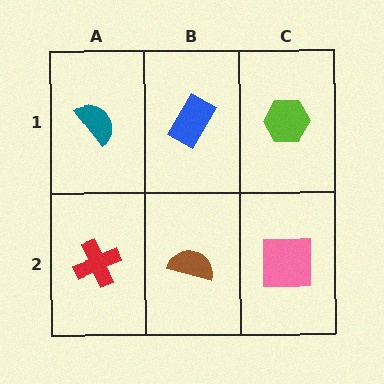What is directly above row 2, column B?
A blue rectangle.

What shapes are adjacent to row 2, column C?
A lime hexagon (row 1, column C), a brown semicircle (row 2, column B).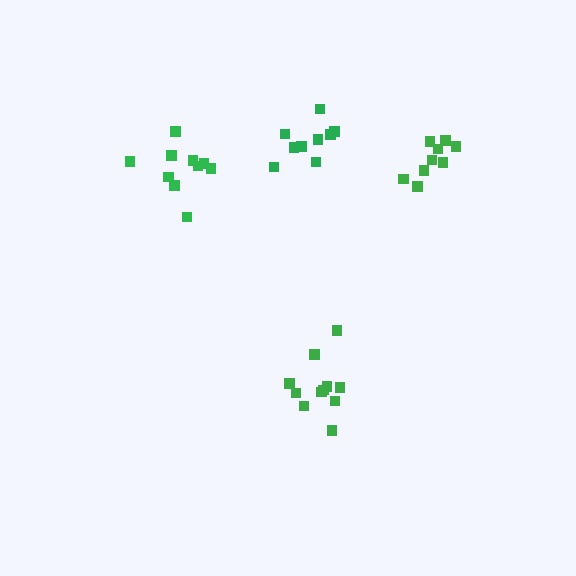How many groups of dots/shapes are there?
There are 4 groups.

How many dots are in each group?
Group 1: 9 dots, Group 2: 11 dots, Group 3: 10 dots, Group 4: 9 dots (39 total).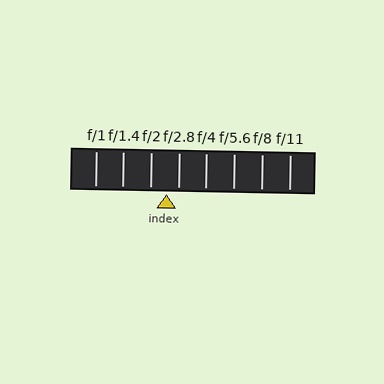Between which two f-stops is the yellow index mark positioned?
The index mark is between f/2 and f/2.8.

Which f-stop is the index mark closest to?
The index mark is closest to f/2.8.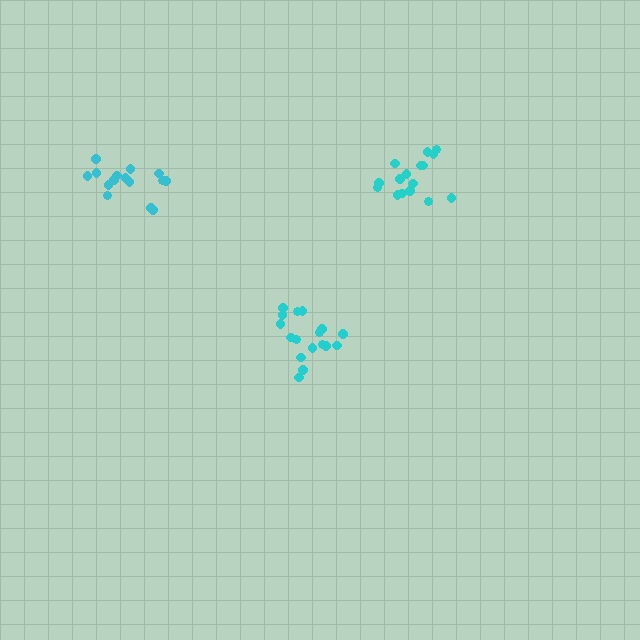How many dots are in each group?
Group 1: 17 dots, Group 2: 16 dots, Group 3: 15 dots (48 total).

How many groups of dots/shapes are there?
There are 3 groups.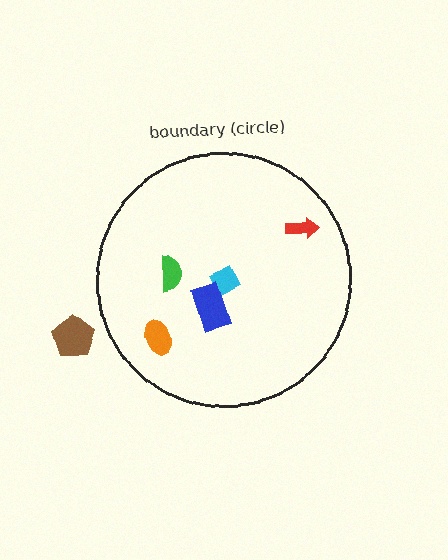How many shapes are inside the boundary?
5 inside, 1 outside.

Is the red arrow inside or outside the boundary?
Inside.